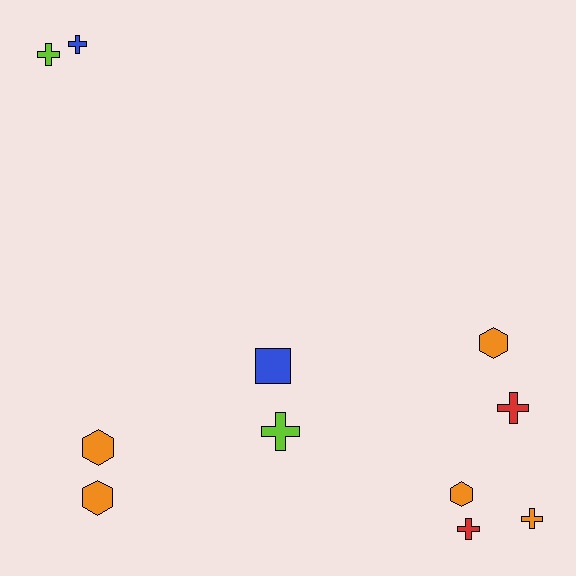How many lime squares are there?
There are no lime squares.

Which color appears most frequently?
Orange, with 5 objects.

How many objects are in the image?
There are 11 objects.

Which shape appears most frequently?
Cross, with 6 objects.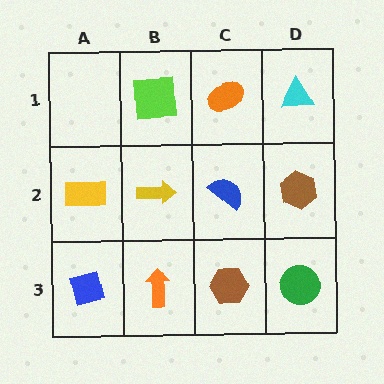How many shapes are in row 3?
4 shapes.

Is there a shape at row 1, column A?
No, that cell is empty.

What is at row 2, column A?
A yellow rectangle.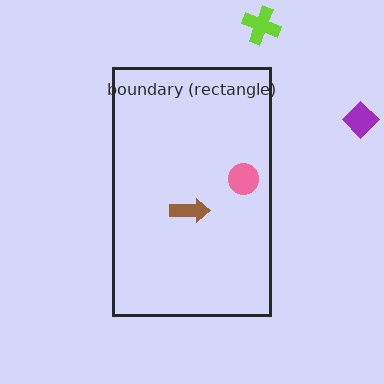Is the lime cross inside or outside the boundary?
Outside.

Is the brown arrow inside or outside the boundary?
Inside.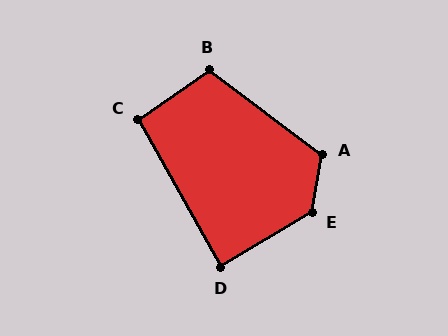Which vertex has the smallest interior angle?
D, at approximately 89 degrees.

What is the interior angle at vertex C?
Approximately 95 degrees (obtuse).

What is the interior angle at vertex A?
Approximately 117 degrees (obtuse).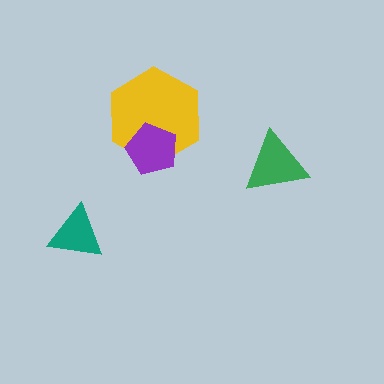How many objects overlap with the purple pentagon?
1 object overlaps with the purple pentagon.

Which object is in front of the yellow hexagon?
The purple pentagon is in front of the yellow hexagon.